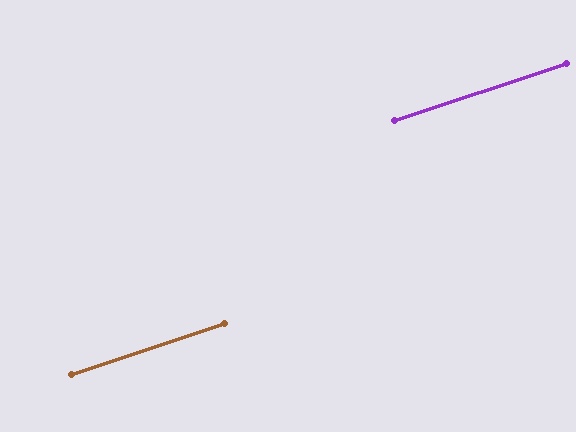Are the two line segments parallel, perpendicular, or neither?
Parallel — their directions differ by only 0.2°.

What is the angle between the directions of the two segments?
Approximately 0 degrees.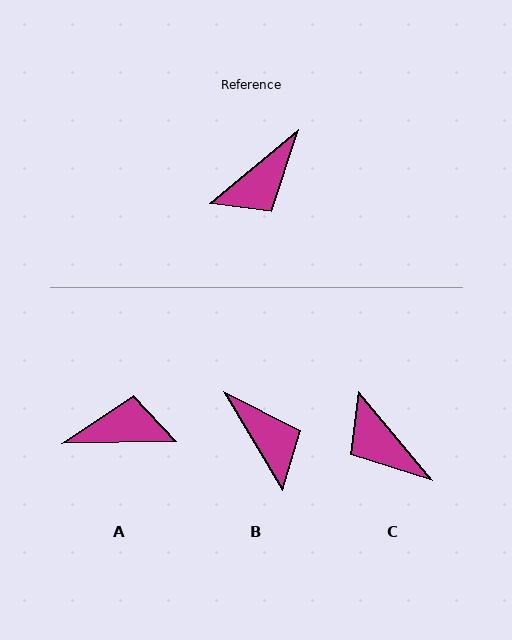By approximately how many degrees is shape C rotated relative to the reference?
Approximately 90 degrees clockwise.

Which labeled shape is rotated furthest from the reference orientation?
A, about 141 degrees away.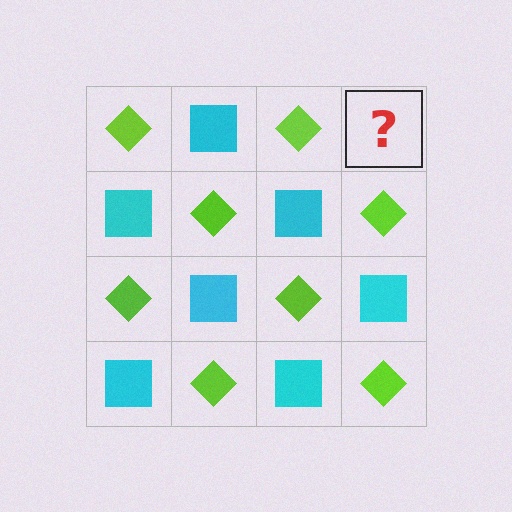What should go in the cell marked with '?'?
The missing cell should contain a cyan square.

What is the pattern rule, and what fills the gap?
The rule is that it alternates lime diamond and cyan square in a checkerboard pattern. The gap should be filled with a cyan square.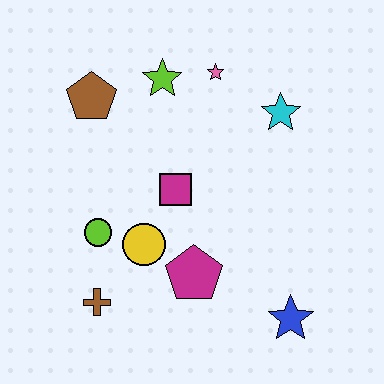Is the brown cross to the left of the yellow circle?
Yes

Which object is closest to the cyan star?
The pink star is closest to the cyan star.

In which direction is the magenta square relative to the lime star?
The magenta square is below the lime star.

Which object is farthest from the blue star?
The brown pentagon is farthest from the blue star.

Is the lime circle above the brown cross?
Yes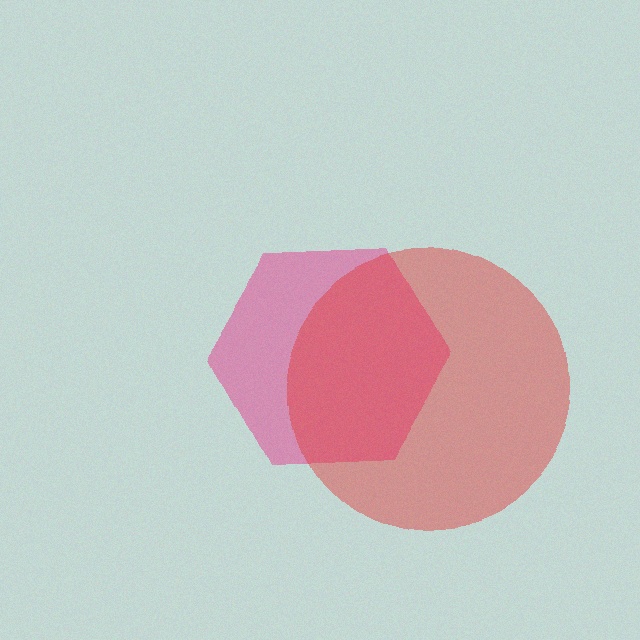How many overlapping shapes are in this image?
There are 2 overlapping shapes in the image.